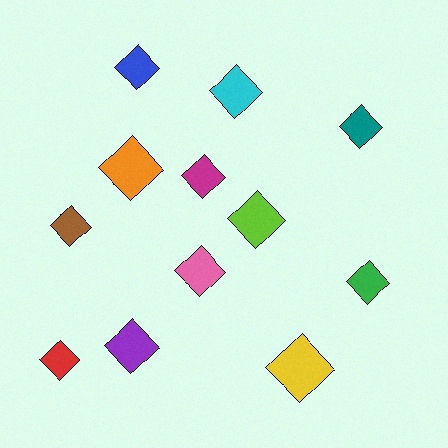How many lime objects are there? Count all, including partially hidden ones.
There is 1 lime object.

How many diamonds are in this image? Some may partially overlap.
There are 12 diamonds.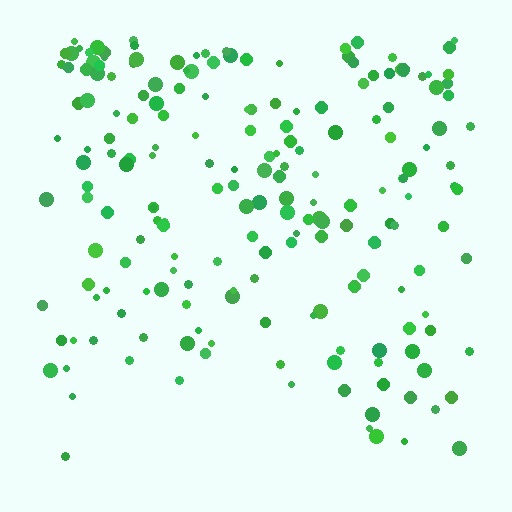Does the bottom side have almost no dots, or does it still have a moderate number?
Still a moderate number, just noticeably fewer than the top.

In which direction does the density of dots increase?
From bottom to top, with the top side densest.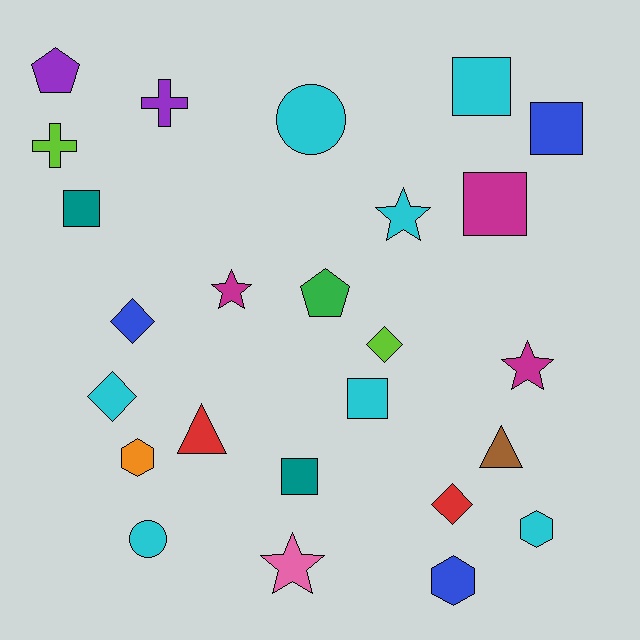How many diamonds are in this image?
There are 4 diamonds.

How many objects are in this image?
There are 25 objects.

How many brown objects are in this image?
There is 1 brown object.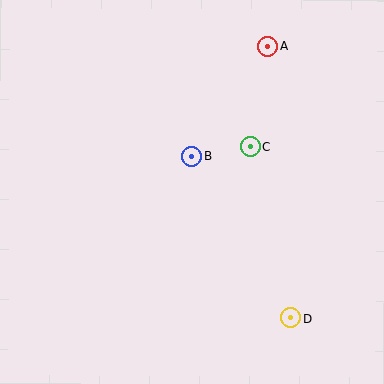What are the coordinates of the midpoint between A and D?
The midpoint between A and D is at (279, 182).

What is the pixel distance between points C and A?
The distance between C and A is 102 pixels.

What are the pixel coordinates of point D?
Point D is at (291, 318).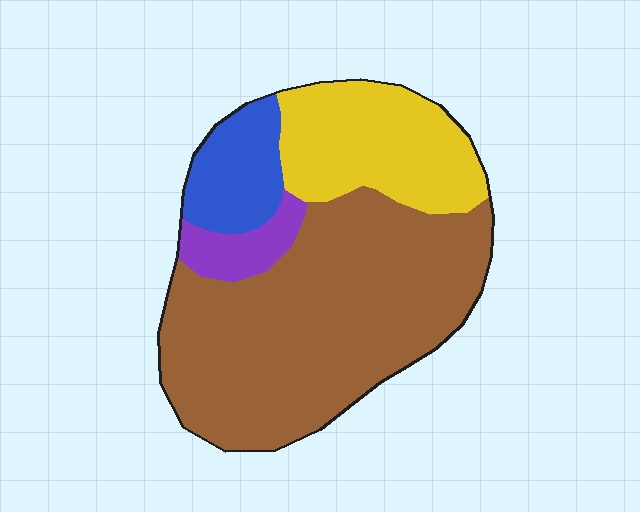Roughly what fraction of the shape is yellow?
Yellow takes up about one quarter (1/4) of the shape.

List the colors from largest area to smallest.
From largest to smallest: brown, yellow, blue, purple.